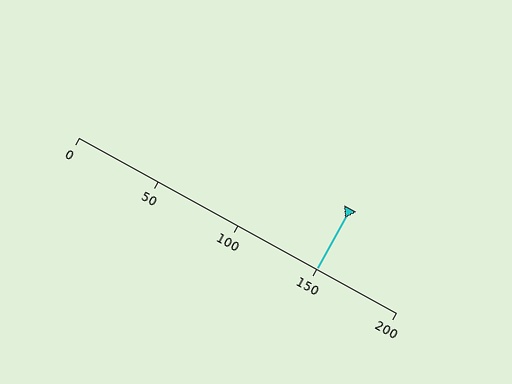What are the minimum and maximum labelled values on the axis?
The axis runs from 0 to 200.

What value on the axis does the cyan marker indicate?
The marker indicates approximately 150.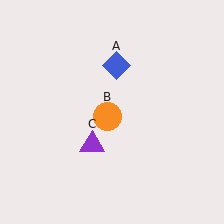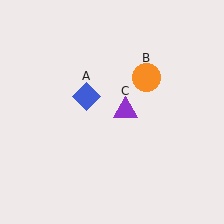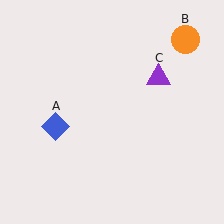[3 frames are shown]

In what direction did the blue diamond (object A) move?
The blue diamond (object A) moved down and to the left.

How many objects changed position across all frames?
3 objects changed position: blue diamond (object A), orange circle (object B), purple triangle (object C).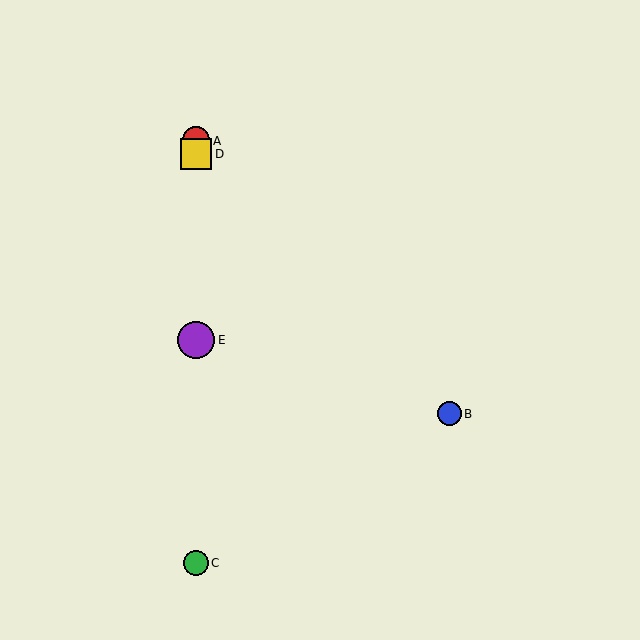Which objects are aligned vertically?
Objects A, C, D, E are aligned vertically.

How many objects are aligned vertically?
4 objects (A, C, D, E) are aligned vertically.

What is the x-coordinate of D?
Object D is at x≈196.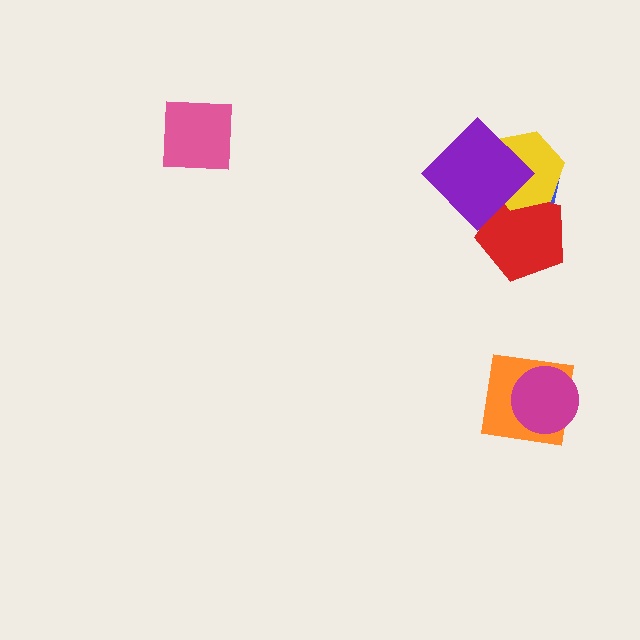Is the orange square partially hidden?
Yes, it is partially covered by another shape.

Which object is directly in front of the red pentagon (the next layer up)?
The yellow hexagon is directly in front of the red pentagon.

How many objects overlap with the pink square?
0 objects overlap with the pink square.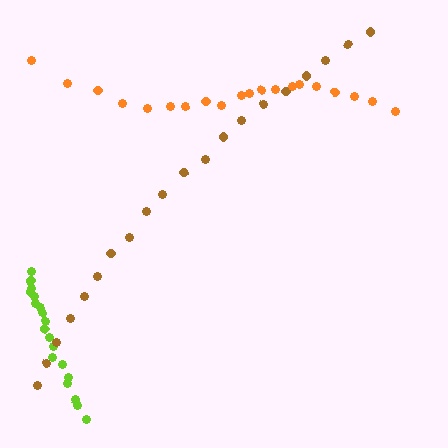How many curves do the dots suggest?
There are 3 distinct paths.